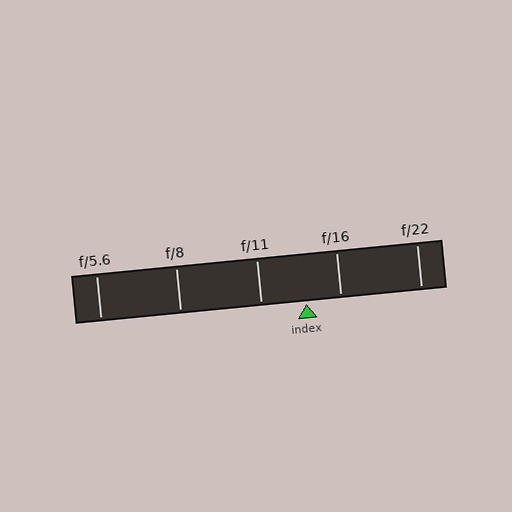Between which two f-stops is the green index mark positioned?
The index mark is between f/11 and f/16.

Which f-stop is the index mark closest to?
The index mark is closest to f/16.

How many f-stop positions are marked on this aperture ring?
There are 5 f-stop positions marked.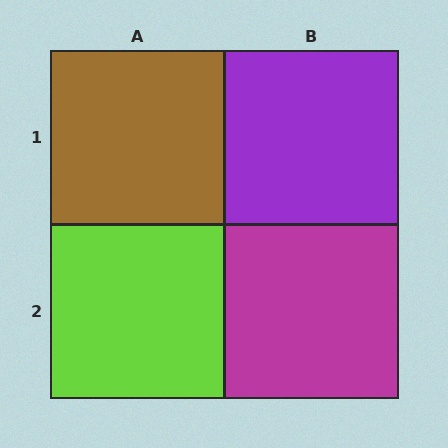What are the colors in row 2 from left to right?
Lime, magenta.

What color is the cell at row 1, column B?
Purple.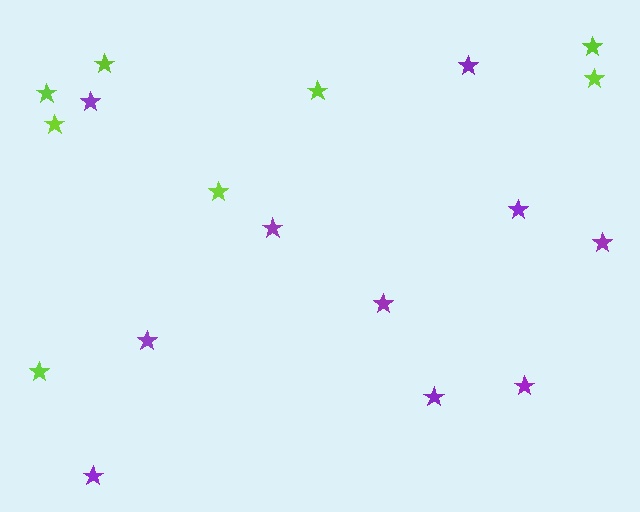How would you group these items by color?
There are 2 groups: one group of lime stars (8) and one group of purple stars (10).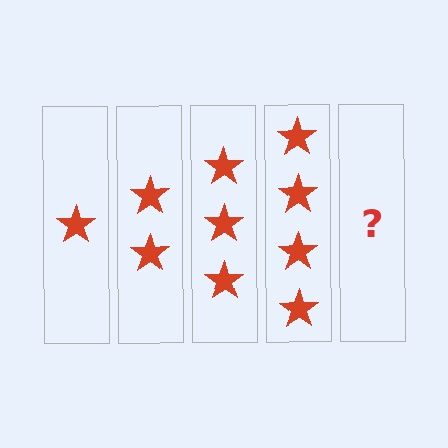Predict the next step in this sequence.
The next step is 5 stars.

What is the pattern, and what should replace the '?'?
The pattern is that each step adds one more star. The '?' should be 5 stars.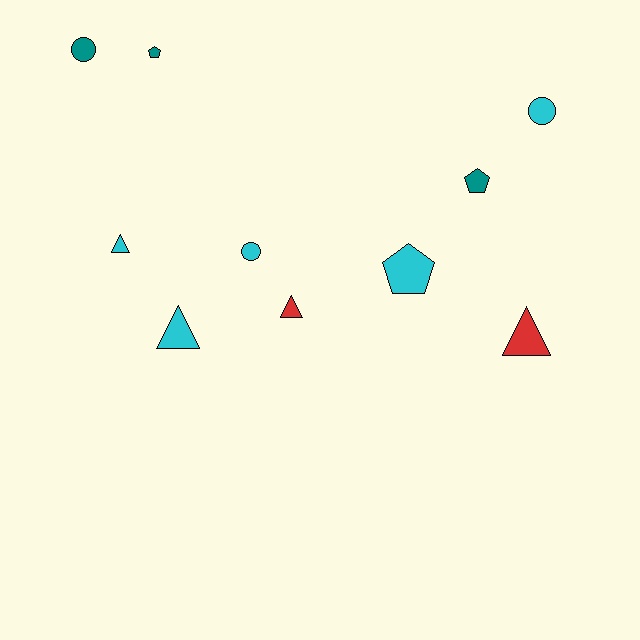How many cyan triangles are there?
There are 2 cyan triangles.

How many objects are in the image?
There are 10 objects.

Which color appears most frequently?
Cyan, with 5 objects.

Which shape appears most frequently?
Triangle, with 4 objects.